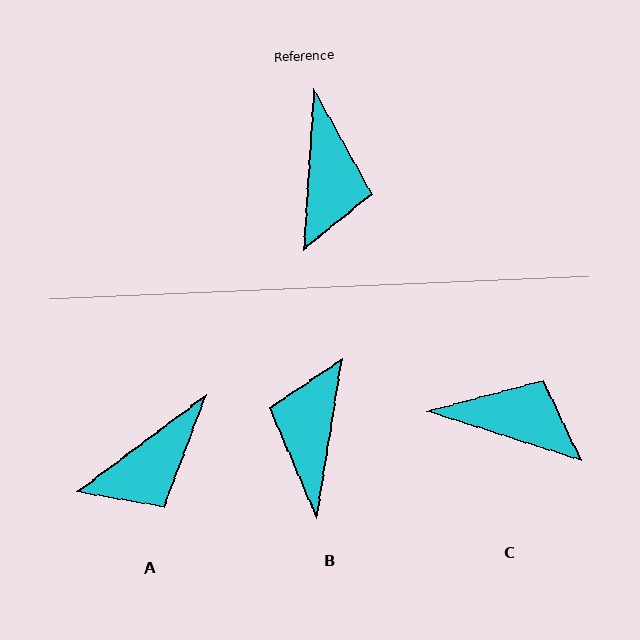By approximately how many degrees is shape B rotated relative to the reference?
Approximately 175 degrees counter-clockwise.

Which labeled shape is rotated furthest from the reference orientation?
B, about 175 degrees away.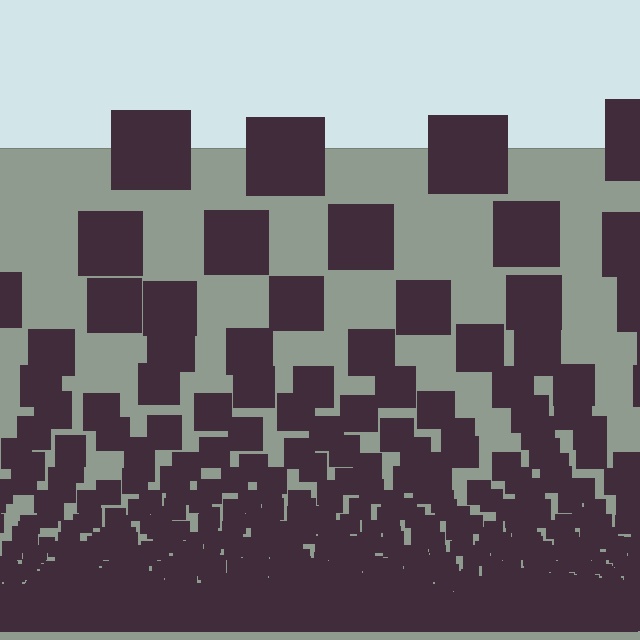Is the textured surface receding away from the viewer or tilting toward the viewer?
The surface appears to tilt toward the viewer. Texture elements get larger and sparser toward the top.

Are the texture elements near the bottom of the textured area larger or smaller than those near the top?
Smaller. The gradient is inverted — elements near the bottom are smaller and denser.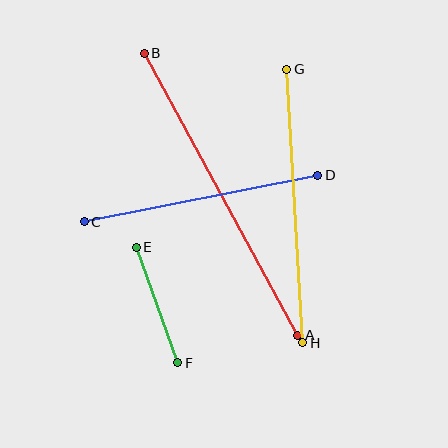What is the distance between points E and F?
The distance is approximately 123 pixels.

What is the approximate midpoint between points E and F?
The midpoint is at approximately (157, 305) pixels.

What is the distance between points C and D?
The distance is approximately 238 pixels.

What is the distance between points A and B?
The distance is approximately 321 pixels.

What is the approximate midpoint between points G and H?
The midpoint is at approximately (295, 206) pixels.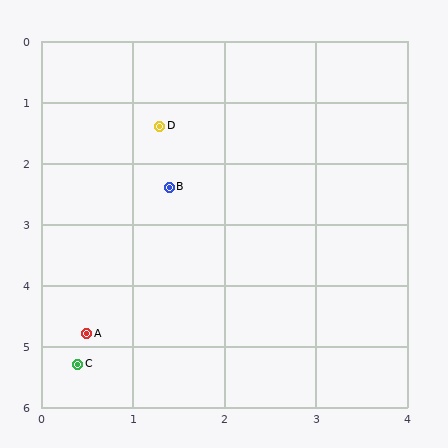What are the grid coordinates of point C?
Point C is at approximately (0.4, 5.3).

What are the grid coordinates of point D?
Point D is at approximately (1.3, 1.4).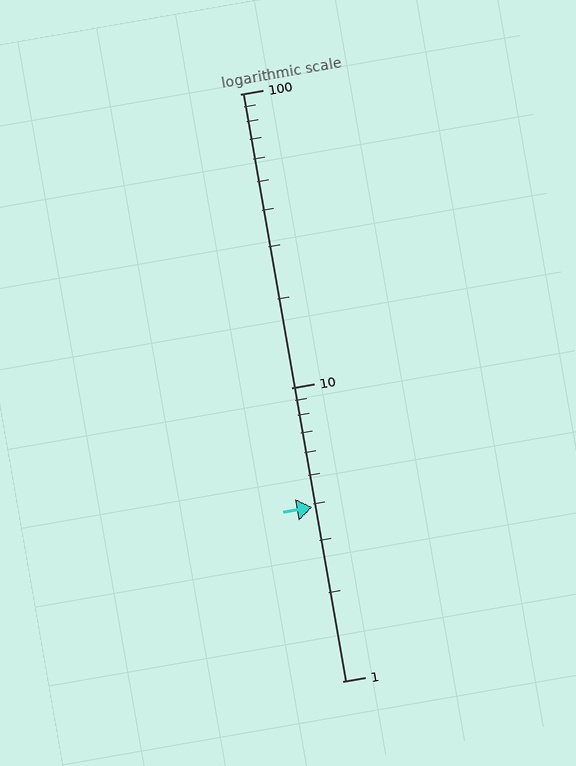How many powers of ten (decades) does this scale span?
The scale spans 2 decades, from 1 to 100.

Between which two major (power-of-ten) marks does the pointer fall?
The pointer is between 1 and 10.